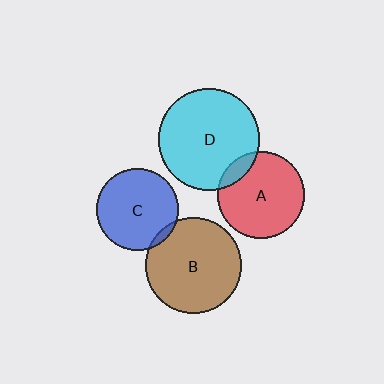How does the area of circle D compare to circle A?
Approximately 1.3 times.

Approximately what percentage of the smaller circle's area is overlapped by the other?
Approximately 5%.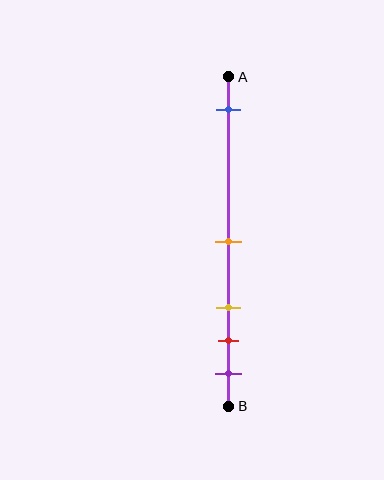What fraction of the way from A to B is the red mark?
The red mark is approximately 80% (0.8) of the way from A to B.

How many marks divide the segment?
There are 5 marks dividing the segment.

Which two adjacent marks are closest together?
The red and purple marks are the closest adjacent pair.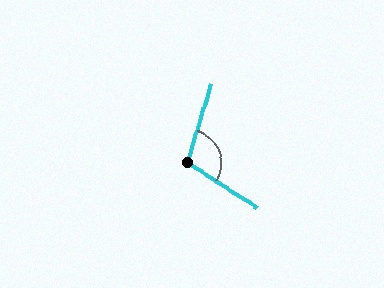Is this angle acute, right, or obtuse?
It is obtuse.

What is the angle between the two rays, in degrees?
Approximately 106 degrees.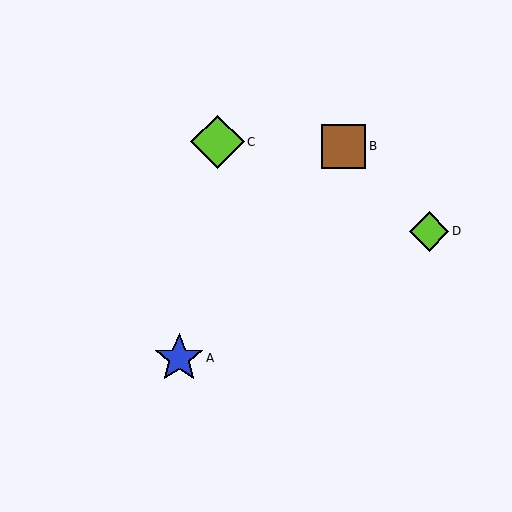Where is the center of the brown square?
The center of the brown square is at (344, 146).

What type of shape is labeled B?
Shape B is a brown square.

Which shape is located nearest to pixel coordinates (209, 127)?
The lime diamond (labeled C) at (217, 142) is nearest to that location.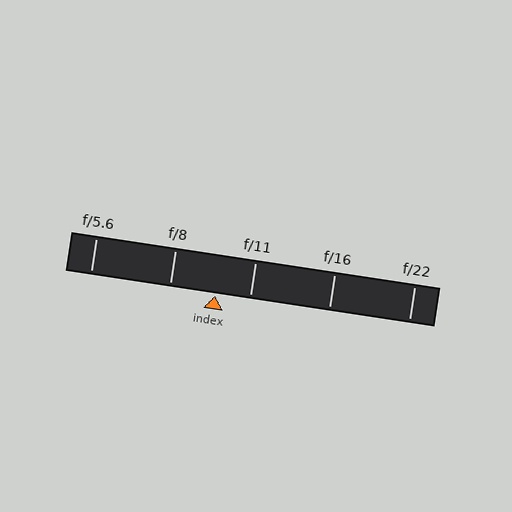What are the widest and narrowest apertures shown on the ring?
The widest aperture shown is f/5.6 and the narrowest is f/22.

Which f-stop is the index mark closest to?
The index mark is closest to f/11.